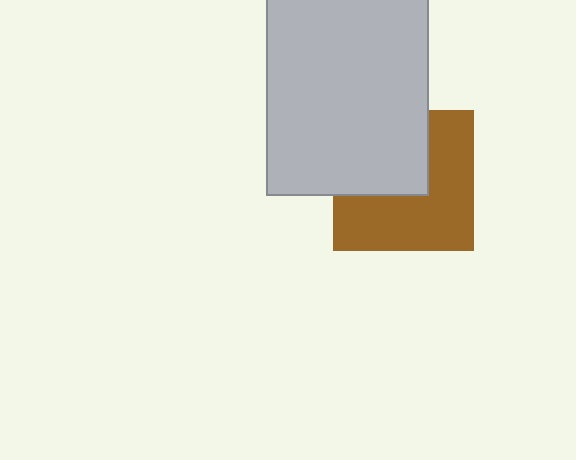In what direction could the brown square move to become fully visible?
The brown square could move toward the lower-right. That would shift it out from behind the light gray rectangle entirely.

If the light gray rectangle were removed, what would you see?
You would see the complete brown square.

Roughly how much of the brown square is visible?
About half of it is visible (roughly 58%).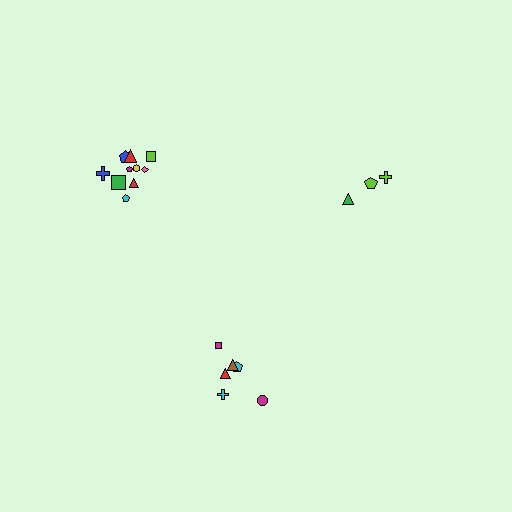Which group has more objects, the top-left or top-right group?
The top-left group.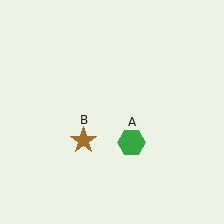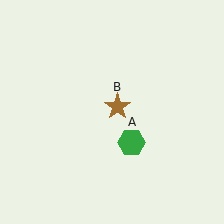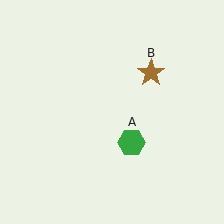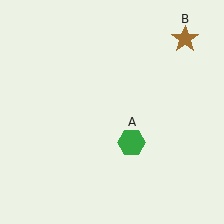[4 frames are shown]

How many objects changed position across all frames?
1 object changed position: brown star (object B).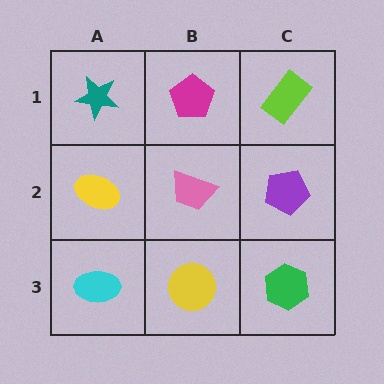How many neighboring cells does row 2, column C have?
3.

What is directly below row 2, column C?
A green hexagon.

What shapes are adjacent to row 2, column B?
A magenta pentagon (row 1, column B), a yellow circle (row 3, column B), a yellow ellipse (row 2, column A), a purple pentagon (row 2, column C).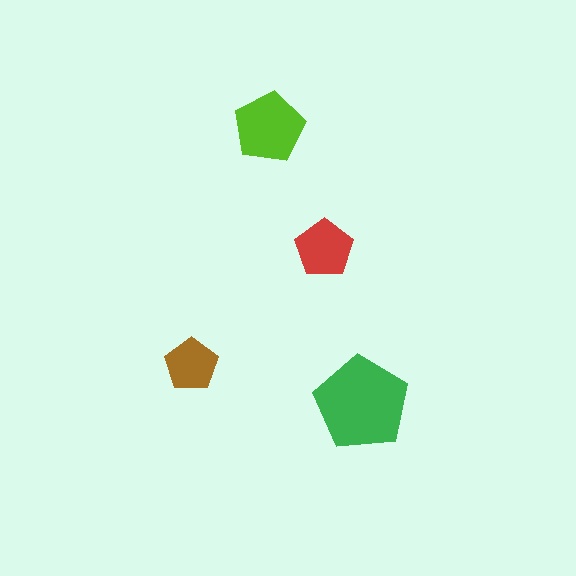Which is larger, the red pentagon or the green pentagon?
The green one.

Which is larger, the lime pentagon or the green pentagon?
The green one.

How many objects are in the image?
There are 4 objects in the image.